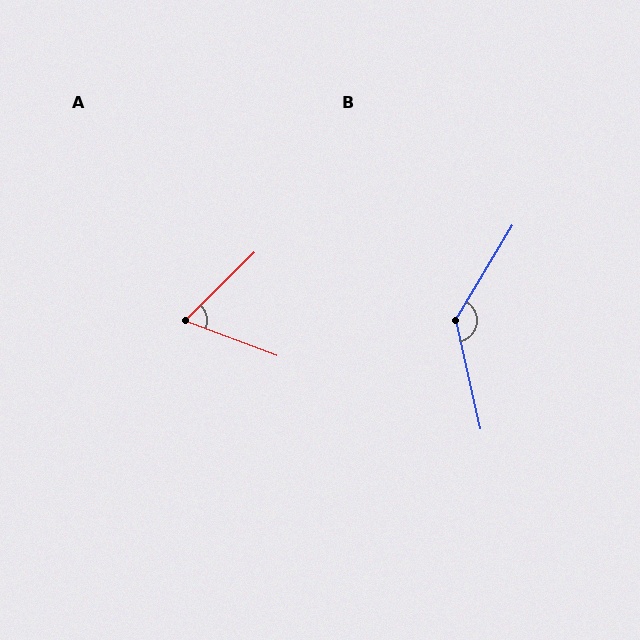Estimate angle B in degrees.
Approximately 137 degrees.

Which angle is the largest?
B, at approximately 137 degrees.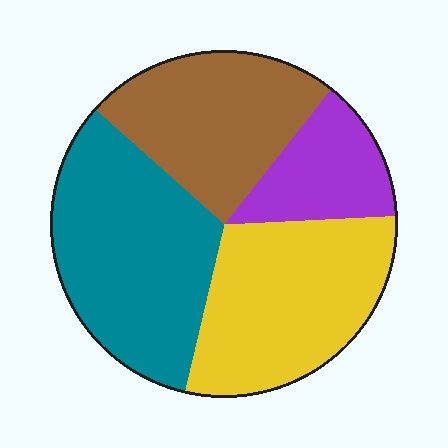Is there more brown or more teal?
Teal.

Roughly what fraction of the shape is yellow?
Yellow takes up between a sixth and a third of the shape.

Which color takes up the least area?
Purple, at roughly 15%.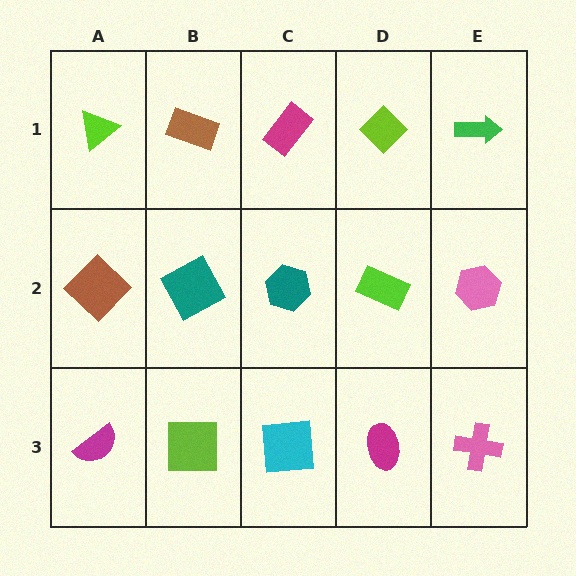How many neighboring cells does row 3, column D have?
3.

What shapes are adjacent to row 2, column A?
A lime triangle (row 1, column A), a magenta semicircle (row 3, column A), a teal square (row 2, column B).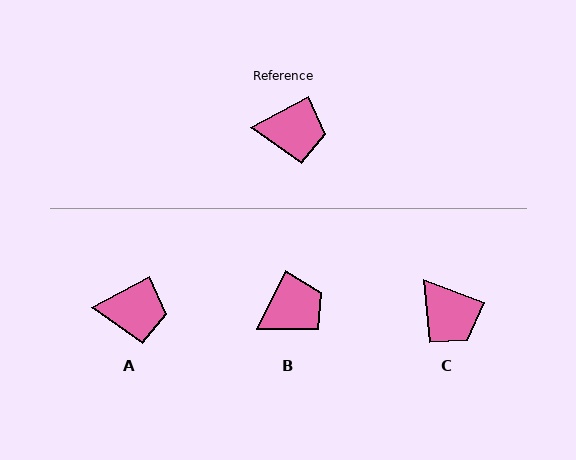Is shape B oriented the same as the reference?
No, it is off by about 35 degrees.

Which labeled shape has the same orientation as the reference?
A.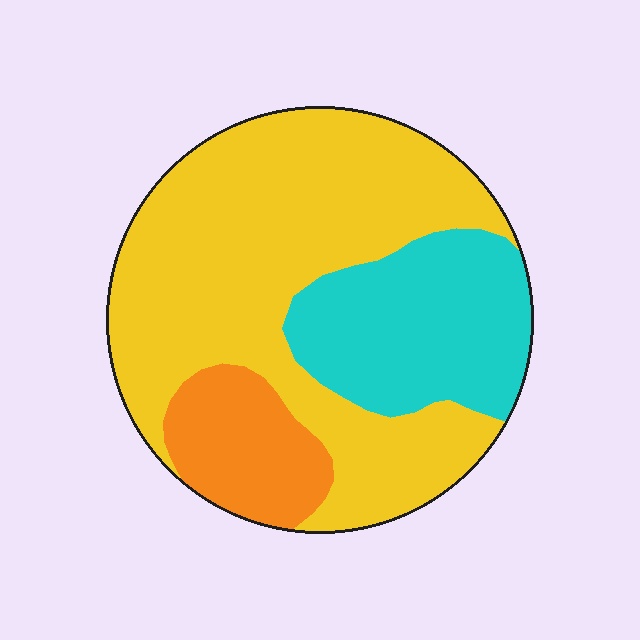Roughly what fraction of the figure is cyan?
Cyan takes up between a quarter and a half of the figure.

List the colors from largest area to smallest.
From largest to smallest: yellow, cyan, orange.